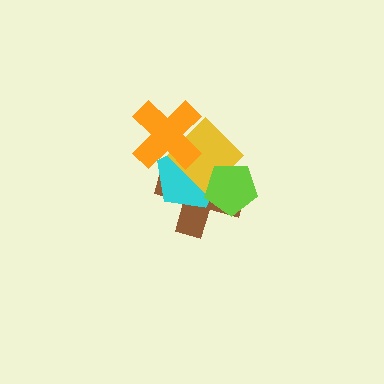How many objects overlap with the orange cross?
3 objects overlap with the orange cross.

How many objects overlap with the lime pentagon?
3 objects overlap with the lime pentagon.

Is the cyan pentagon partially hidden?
Yes, it is partially covered by another shape.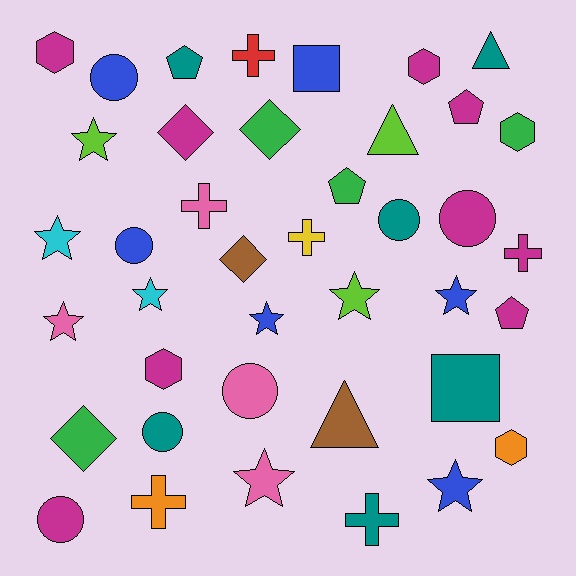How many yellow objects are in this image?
There is 1 yellow object.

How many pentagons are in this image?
There are 4 pentagons.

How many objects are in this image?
There are 40 objects.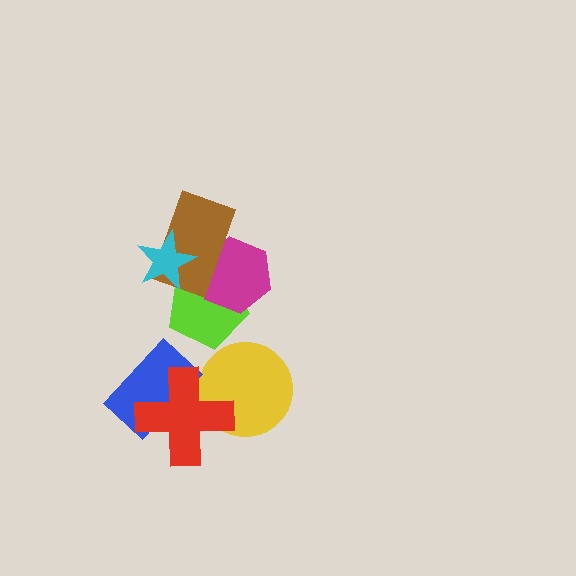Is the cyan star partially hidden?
No, no other shape covers it.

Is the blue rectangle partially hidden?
Yes, it is partially covered by another shape.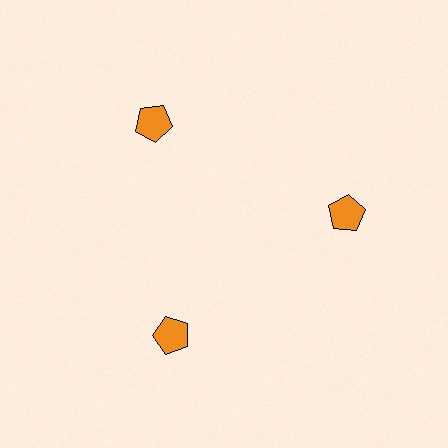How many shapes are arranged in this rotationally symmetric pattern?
There are 3 shapes, arranged in 3 groups of 1.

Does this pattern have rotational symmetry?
Yes, this pattern has 3-fold rotational symmetry. It looks the same after rotating 120 degrees around the center.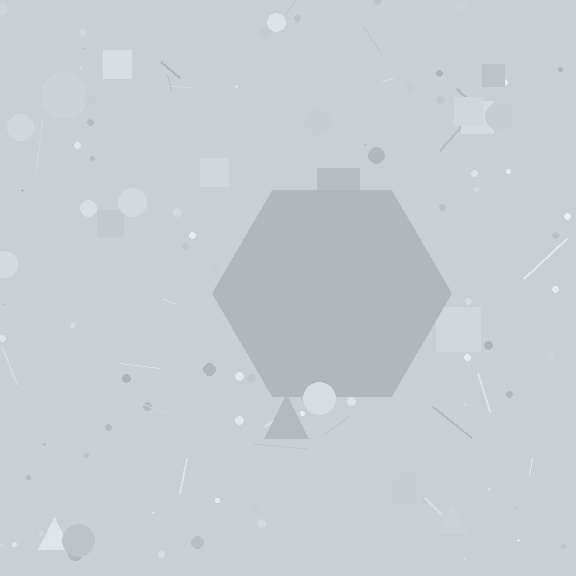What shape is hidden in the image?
A hexagon is hidden in the image.